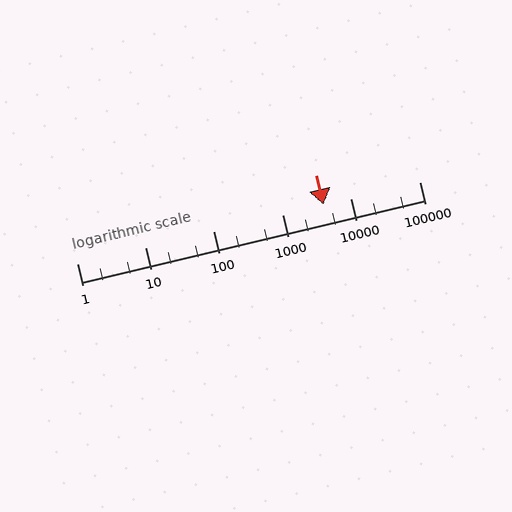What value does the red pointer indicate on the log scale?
The pointer indicates approximately 4000.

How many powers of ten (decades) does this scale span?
The scale spans 5 decades, from 1 to 100000.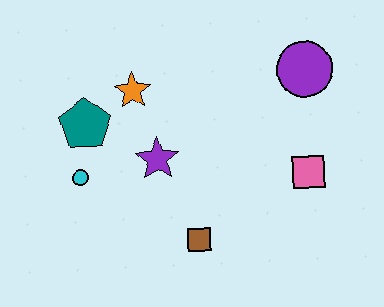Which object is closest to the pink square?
The purple circle is closest to the pink square.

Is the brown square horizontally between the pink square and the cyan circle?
Yes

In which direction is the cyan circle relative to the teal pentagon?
The cyan circle is below the teal pentagon.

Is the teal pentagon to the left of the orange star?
Yes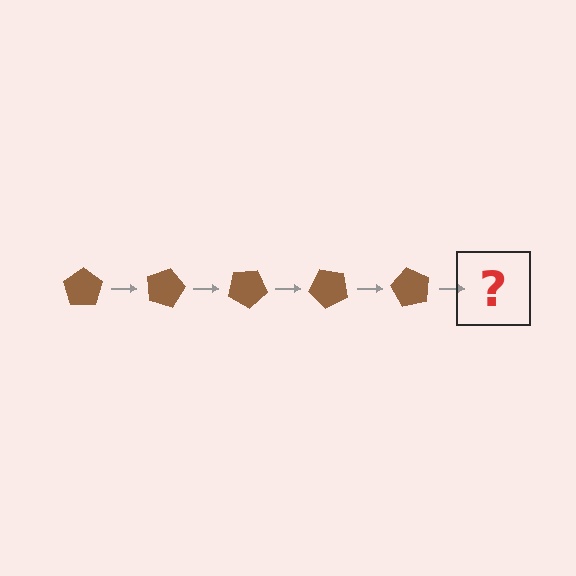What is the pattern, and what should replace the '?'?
The pattern is that the pentagon rotates 15 degrees each step. The '?' should be a brown pentagon rotated 75 degrees.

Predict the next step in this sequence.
The next step is a brown pentagon rotated 75 degrees.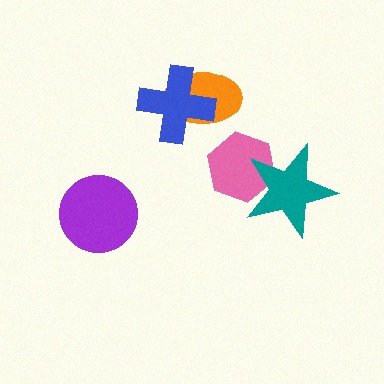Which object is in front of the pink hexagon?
The teal star is in front of the pink hexagon.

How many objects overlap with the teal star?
1 object overlaps with the teal star.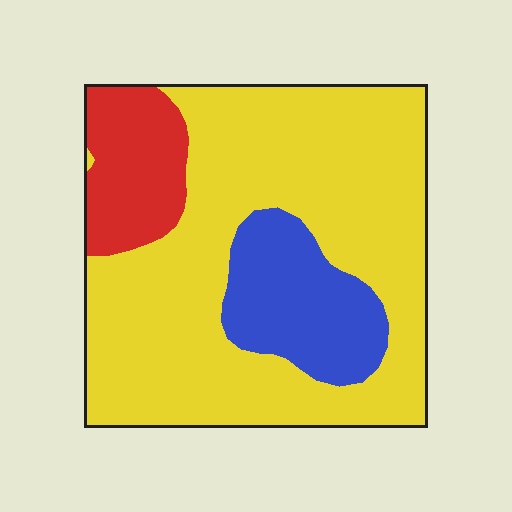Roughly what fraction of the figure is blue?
Blue takes up between a sixth and a third of the figure.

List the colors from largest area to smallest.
From largest to smallest: yellow, blue, red.